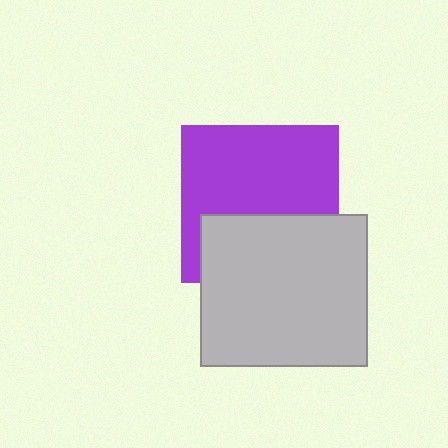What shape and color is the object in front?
The object in front is a light gray rectangle.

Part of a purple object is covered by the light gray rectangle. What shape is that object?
It is a square.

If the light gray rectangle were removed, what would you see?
You would see the complete purple square.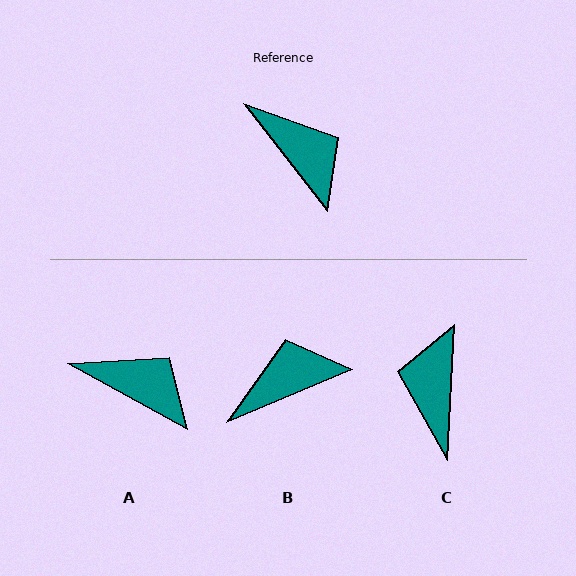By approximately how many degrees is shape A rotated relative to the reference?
Approximately 23 degrees counter-clockwise.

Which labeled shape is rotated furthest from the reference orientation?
C, about 139 degrees away.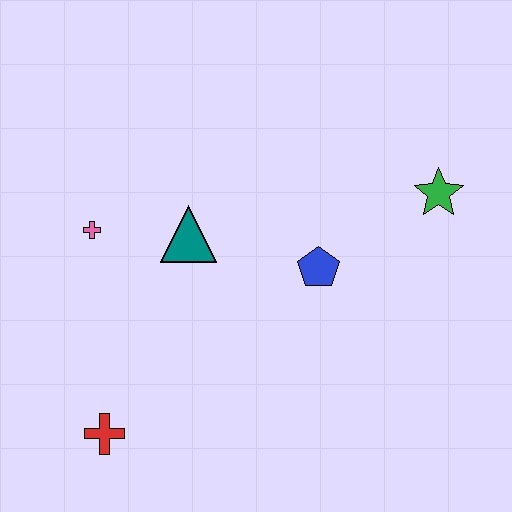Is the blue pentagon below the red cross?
No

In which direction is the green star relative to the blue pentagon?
The green star is to the right of the blue pentagon.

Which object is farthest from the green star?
The red cross is farthest from the green star.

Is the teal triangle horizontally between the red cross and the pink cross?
No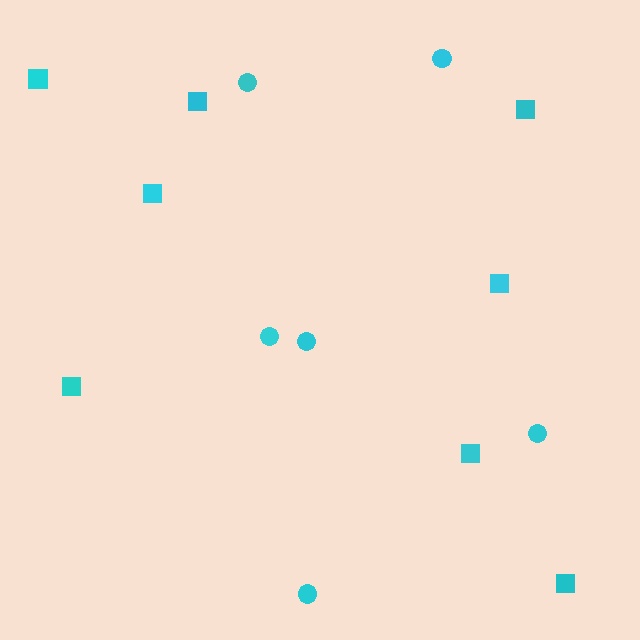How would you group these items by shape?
There are 2 groups: one group of squares (8) and one group of circles (6).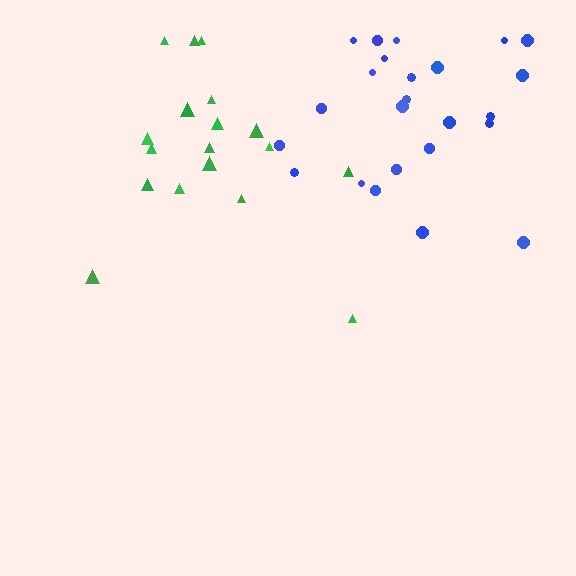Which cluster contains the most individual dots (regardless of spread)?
Blue (25).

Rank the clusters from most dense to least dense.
blue, green.